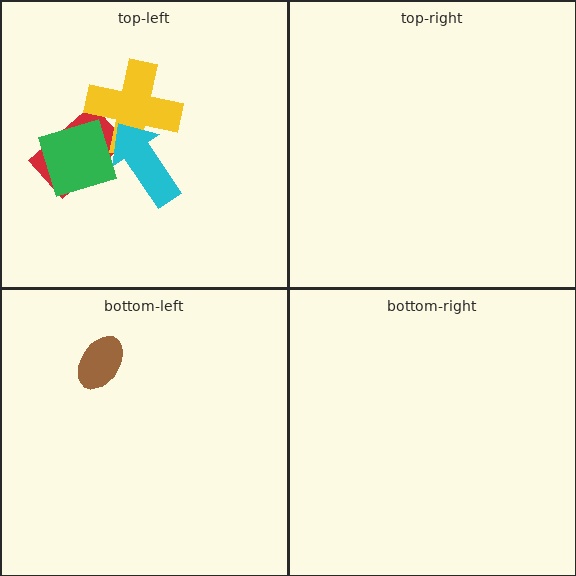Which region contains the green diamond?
The top-left region.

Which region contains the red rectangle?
The top-left region.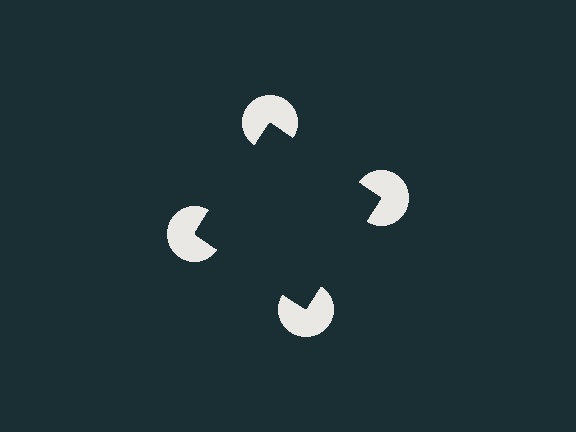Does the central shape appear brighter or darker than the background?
It typically appears slightly darker than the background, even though no actual brightness change is drawn.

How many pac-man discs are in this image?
There are 4 — one at each vertex of the illusory square.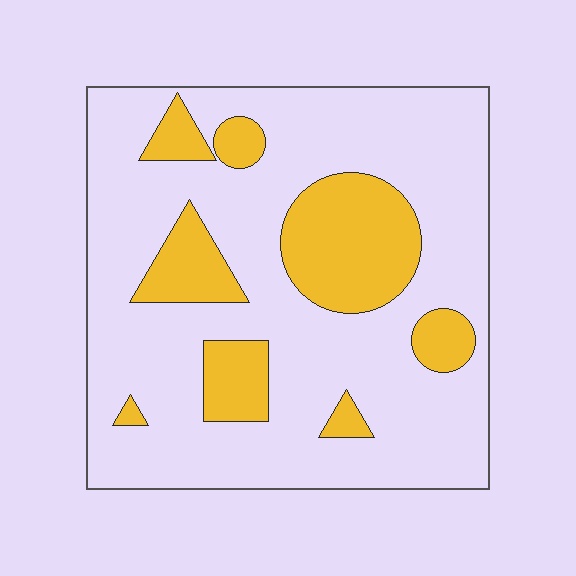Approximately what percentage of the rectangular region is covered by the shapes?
Approximately 25%.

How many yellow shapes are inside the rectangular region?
8.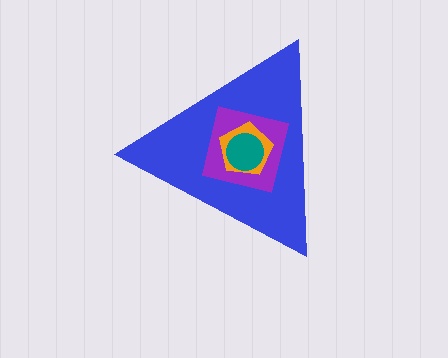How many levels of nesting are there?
4.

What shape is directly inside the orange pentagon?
The teal circle.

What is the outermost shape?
The blue triangle.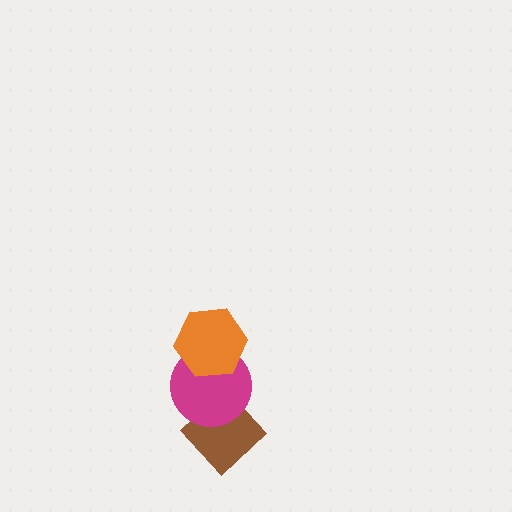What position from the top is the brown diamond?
The brown diamond is 3rd from the top.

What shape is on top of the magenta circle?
The orange hexagon is on top of the magenta circle.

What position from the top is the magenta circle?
The magenta circle is 2nd from the top.